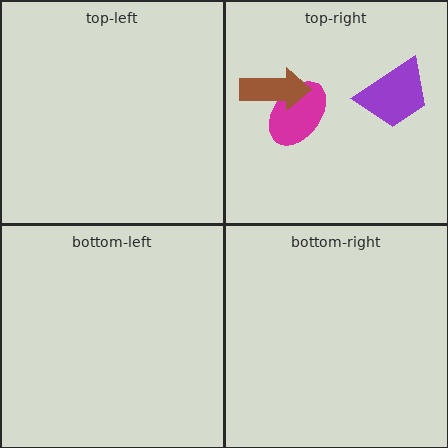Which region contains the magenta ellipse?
The top-right region.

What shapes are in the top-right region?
The purple trapezoid, the magenta ellipse, the brown arrow.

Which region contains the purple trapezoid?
The top-right region.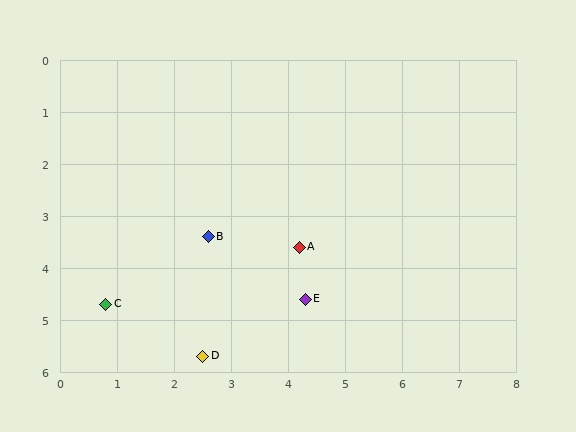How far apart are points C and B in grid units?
Points C and B are about 2.2 grid units apart.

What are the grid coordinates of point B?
Point B is at approximately (2.6, 3.4).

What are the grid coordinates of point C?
Point C is at approximately (0.8, 4.7).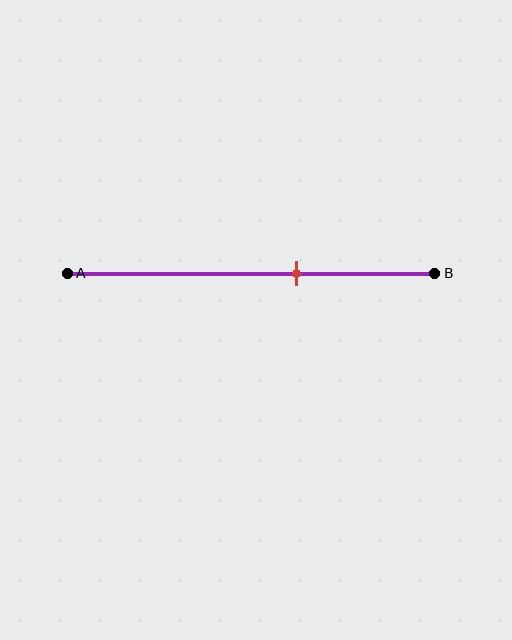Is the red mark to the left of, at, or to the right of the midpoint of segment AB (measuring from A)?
The red mark is to the right of the midpoint of segment AB.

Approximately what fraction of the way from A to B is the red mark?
The red mark is approximately 60% of the way from A to B.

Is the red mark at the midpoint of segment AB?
No, the mark is at about 60% from A, not at the 50% midpoint.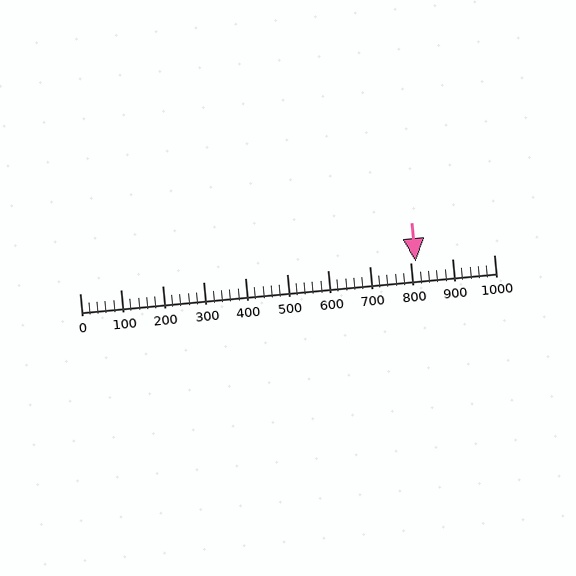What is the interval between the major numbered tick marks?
The major tick marks are spaced 100 units apart.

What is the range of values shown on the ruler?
The ruler shows values from 0 to 1000.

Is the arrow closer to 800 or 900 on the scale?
The arrow is closer to 800.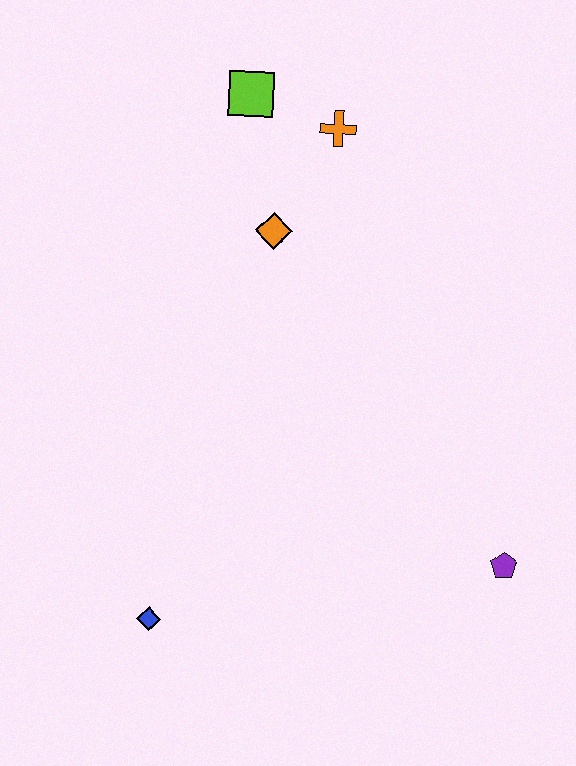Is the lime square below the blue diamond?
No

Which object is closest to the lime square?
The orange cross is closest to the lime square.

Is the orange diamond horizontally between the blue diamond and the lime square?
No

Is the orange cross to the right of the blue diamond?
Yes